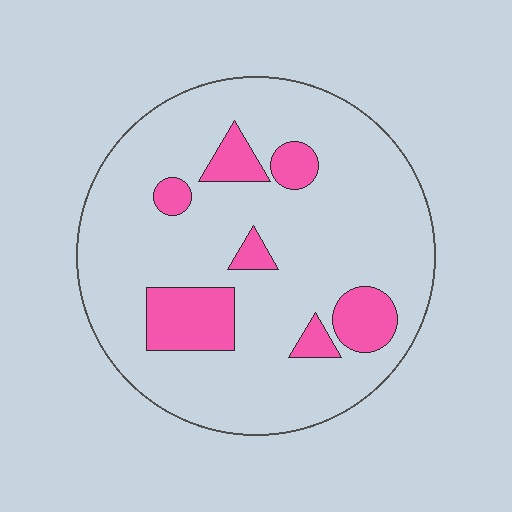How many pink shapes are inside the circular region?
7.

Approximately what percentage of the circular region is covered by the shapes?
Approximately 15%.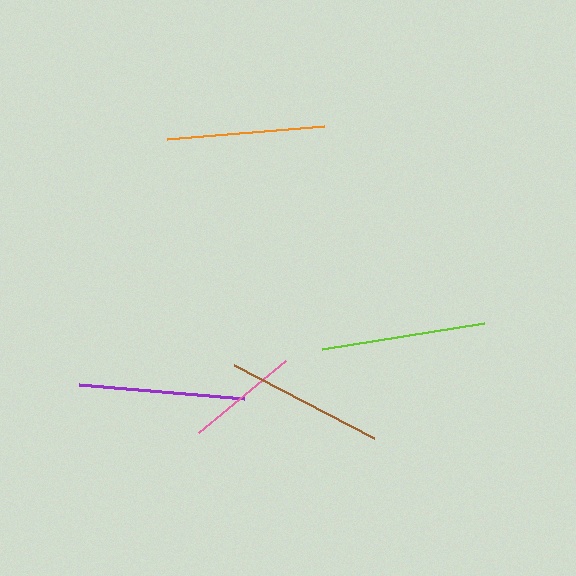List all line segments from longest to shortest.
From longest to shortest: purple, lime, brown, orange, pink.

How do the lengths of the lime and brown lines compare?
The lime and brown lines are approximately the same length.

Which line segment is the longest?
The purple line is the longest at approximately 165 pixels.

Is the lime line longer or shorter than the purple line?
The purple line is longer than the lime line.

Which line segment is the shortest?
The pink line is the shortest at approximately 113 pixels.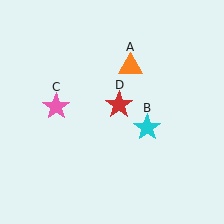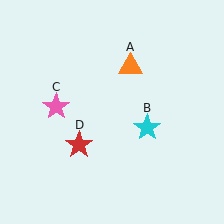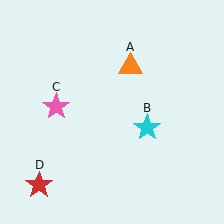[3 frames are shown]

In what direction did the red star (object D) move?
The red star (object D) moved down and to the left.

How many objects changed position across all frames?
1 object changed position: red star (object D).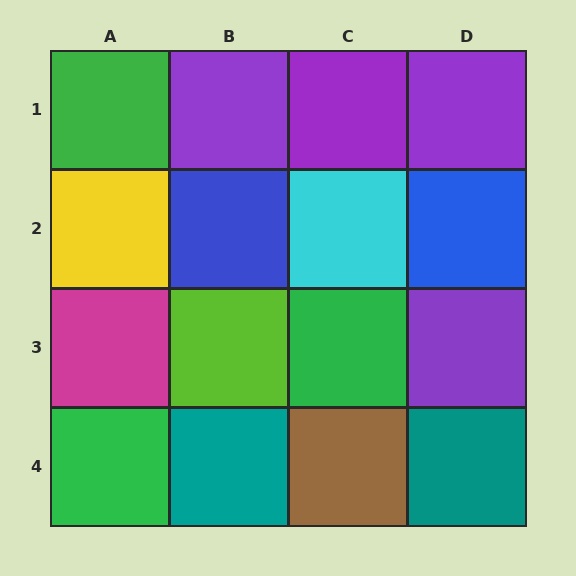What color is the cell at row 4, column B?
Teal.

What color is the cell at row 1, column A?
Green.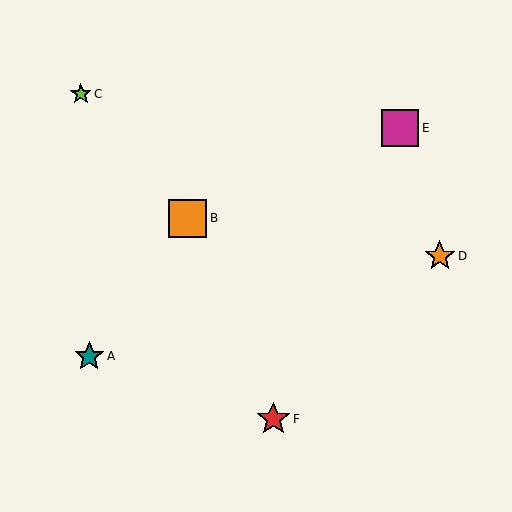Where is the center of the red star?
The center of the red star is at (273, 419).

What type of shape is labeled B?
Shape B is an orange square.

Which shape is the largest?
The orange square (labeled B) is the largest.